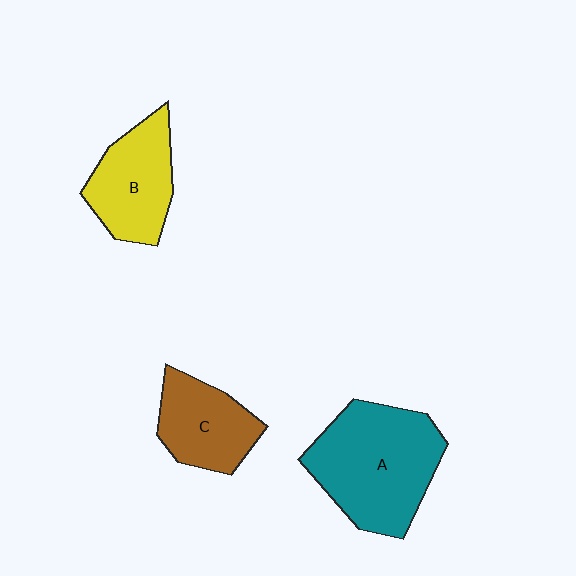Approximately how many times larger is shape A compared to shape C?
Approximately 1.8 times.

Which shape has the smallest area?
Shape C (brown).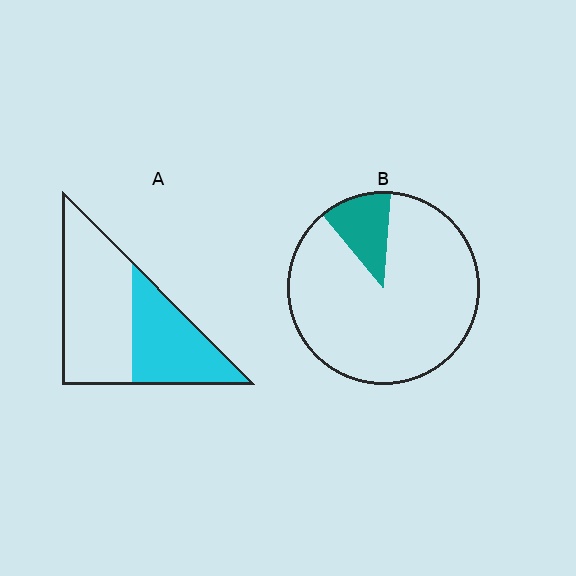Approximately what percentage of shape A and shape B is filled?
A is approximately 40% and B is approximately 15%.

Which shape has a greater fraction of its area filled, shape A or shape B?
Shape A.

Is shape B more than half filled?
No.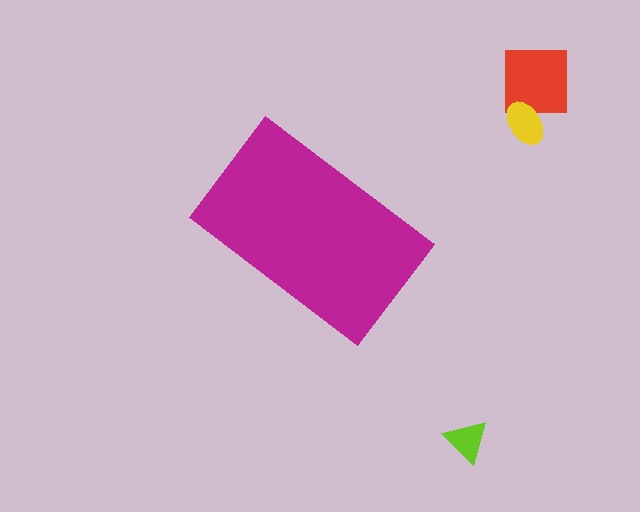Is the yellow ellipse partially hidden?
No, the yellow ellipse is fully visible.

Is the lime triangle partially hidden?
No, the lime triangle is fully visible.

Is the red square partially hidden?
No, the red square is fully visible.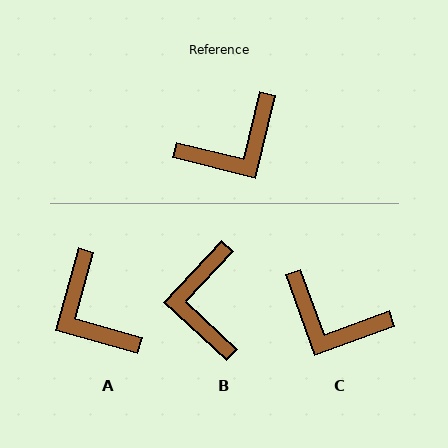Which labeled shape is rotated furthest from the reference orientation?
B, about 119 degrees away.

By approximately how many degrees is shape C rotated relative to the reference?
Approximately 56 degrees clockwise.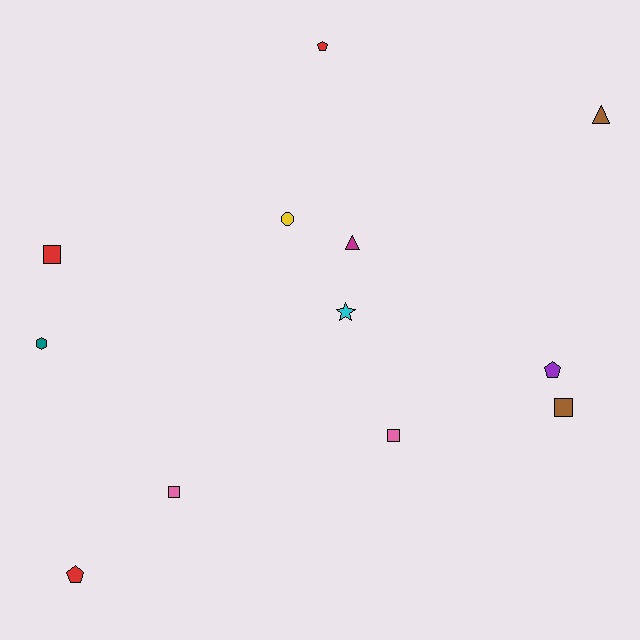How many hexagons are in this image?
There is 1 hexagon.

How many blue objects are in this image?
There are no blue objects.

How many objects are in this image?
There are 12 objects.